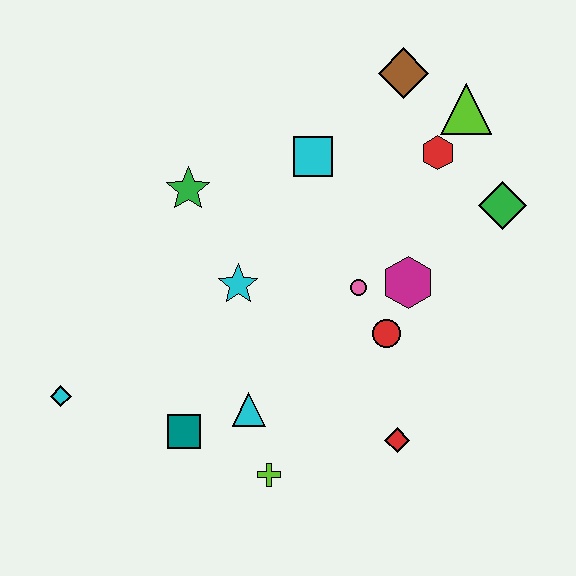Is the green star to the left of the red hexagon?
Yes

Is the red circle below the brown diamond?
Yes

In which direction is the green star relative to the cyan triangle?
The green star is above the cyan triangle.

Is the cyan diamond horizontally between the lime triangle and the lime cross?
No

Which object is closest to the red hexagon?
The lime triangle is closest to the red hexagon.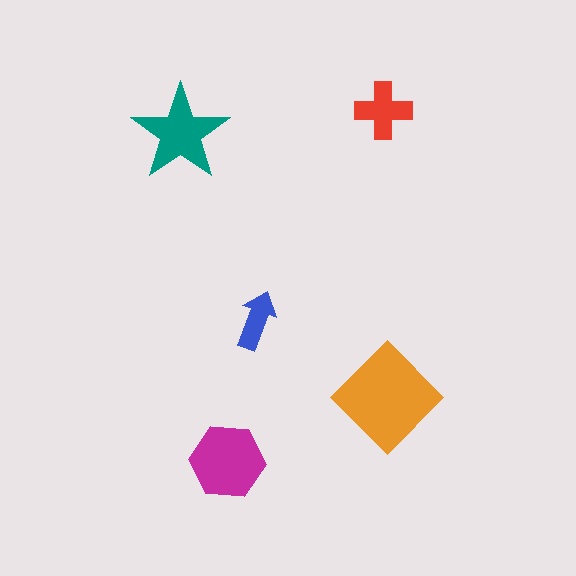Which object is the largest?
The orange diamond.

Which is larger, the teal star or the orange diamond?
The orange diamond.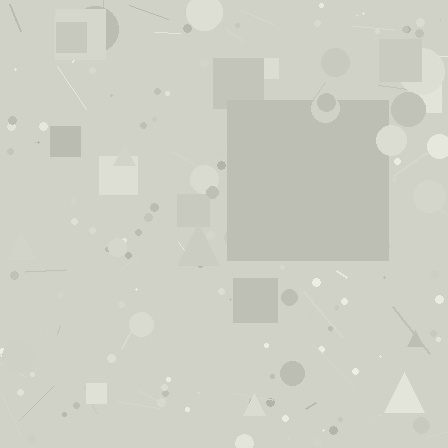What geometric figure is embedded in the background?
A square is embedded in the background.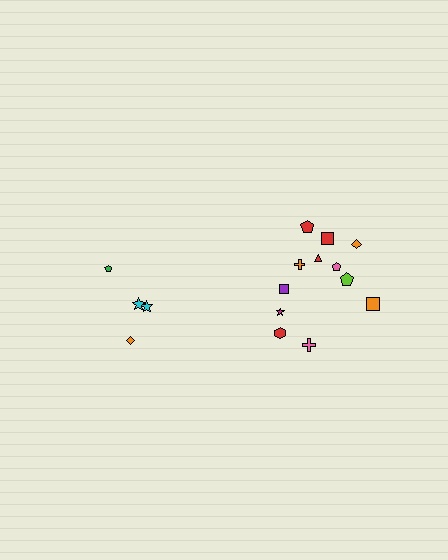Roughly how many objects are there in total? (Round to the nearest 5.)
Roughly 15 objects in total.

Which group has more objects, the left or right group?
The right group.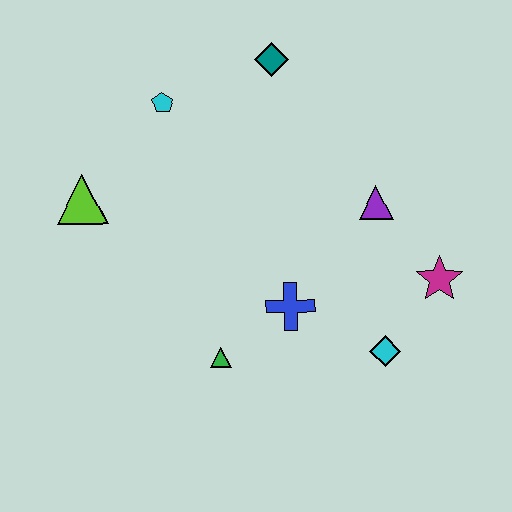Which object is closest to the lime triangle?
The cyan pentagon is closest to the lime triangle.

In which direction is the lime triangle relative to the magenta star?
The lime triangle is to the left of the magenta star.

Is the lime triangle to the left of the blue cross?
Yes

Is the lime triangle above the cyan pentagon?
No